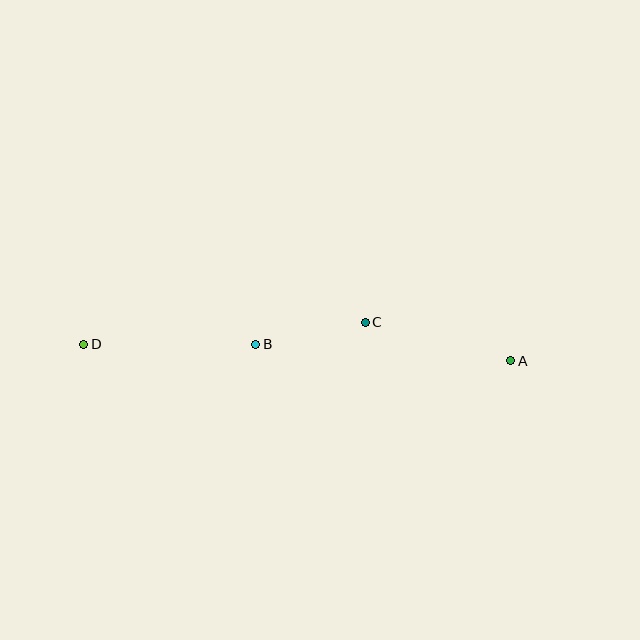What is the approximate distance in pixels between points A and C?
The distance between A and C is approximately 151 pixels.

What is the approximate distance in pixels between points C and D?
The distance between C and D is approximately 282 pixels.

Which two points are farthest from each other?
Points A and D are farthest from each other.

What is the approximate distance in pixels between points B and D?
The distance between B and D is approximately 172 pixels.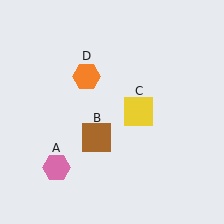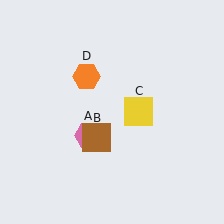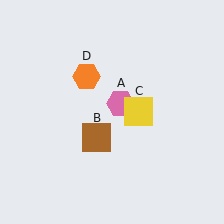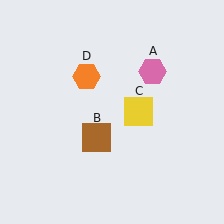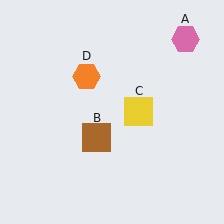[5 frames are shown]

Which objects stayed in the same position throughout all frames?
Brown square (object B) and yellow square (object C) and orange hexagon (object D) remained stationary.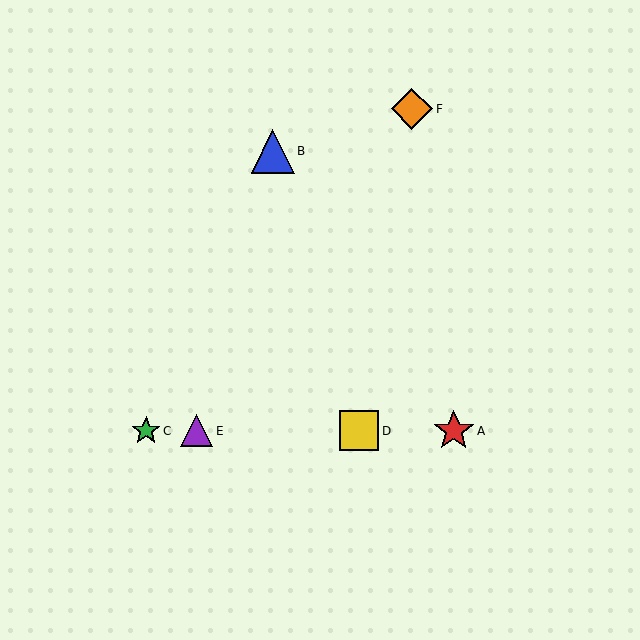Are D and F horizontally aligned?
No, D is at y≈431 and F is at y≈109.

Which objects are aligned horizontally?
Objects A, C, D, E are aligned horizontally.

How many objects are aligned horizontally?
4 objects (A, C, D, E) are aligned horizontally.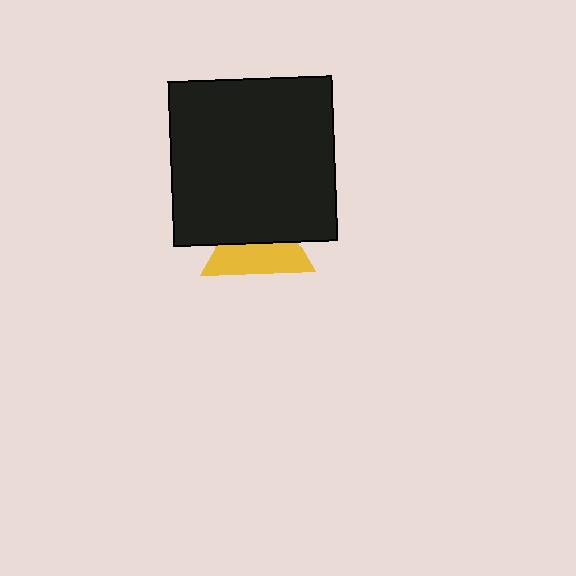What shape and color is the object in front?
The object in front is a black square.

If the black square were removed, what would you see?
You would see the complete yellow triangle.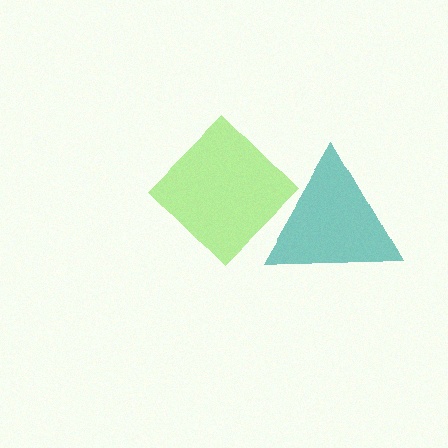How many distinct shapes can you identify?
There are 2 distinct shapes: a lime diamond, a teal triangle.